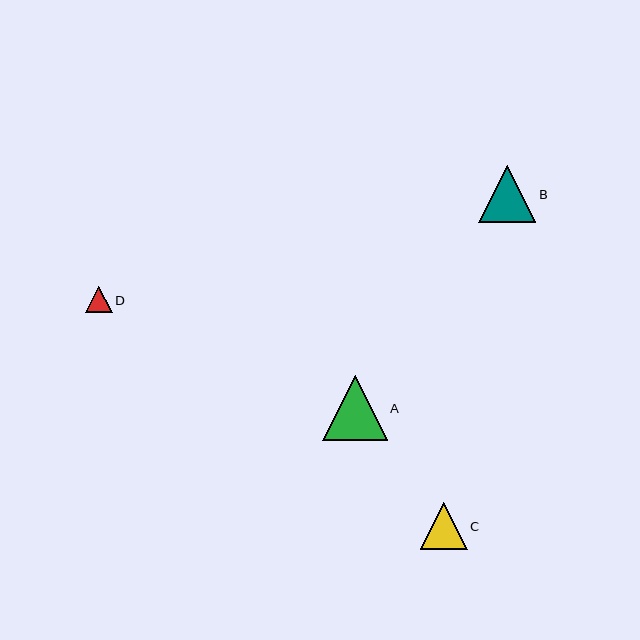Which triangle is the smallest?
Triangle D is the smallest with a size of approximately 26 pixels.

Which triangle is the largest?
Triangle A is the largest with a size of approximately 65 pixels.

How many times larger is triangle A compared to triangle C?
Triangle A is approximately 1.4 times the size of triangle C.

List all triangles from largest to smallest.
From largest to smallest: A, B, C, D.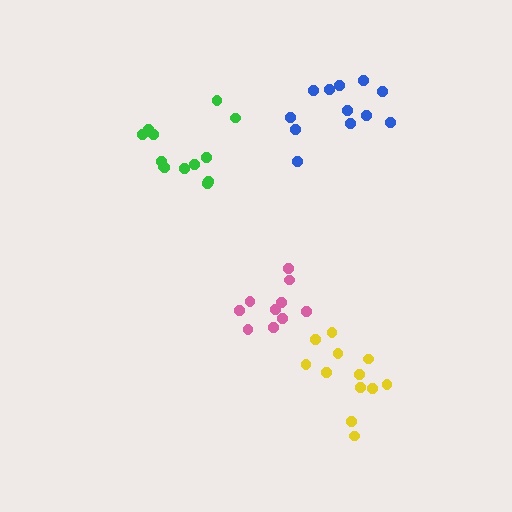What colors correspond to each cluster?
The clusters are colored: pink, blue, green, yellow.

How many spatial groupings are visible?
There are 4 spatial groupings.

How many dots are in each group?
Group 1: 10 dots, Group 2: 12 dots, Group 3: 13 dots, Group 4: 12 dots (47 total).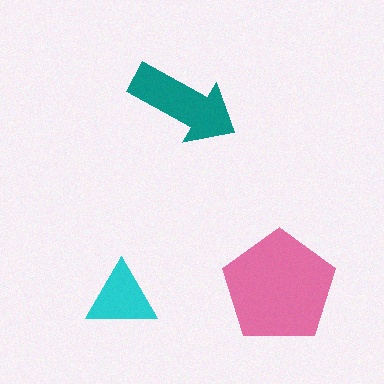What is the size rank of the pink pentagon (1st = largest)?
1st.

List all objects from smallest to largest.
The cyan triangle, the teal arrow, the pink pentagon.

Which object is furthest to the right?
The pink pentagon is rightmost.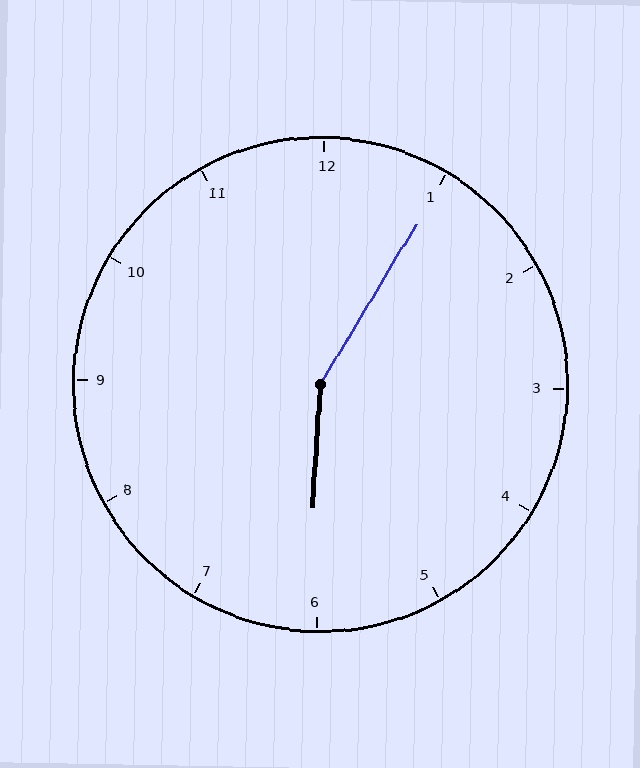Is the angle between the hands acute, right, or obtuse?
It is obtuse.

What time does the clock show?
6:05.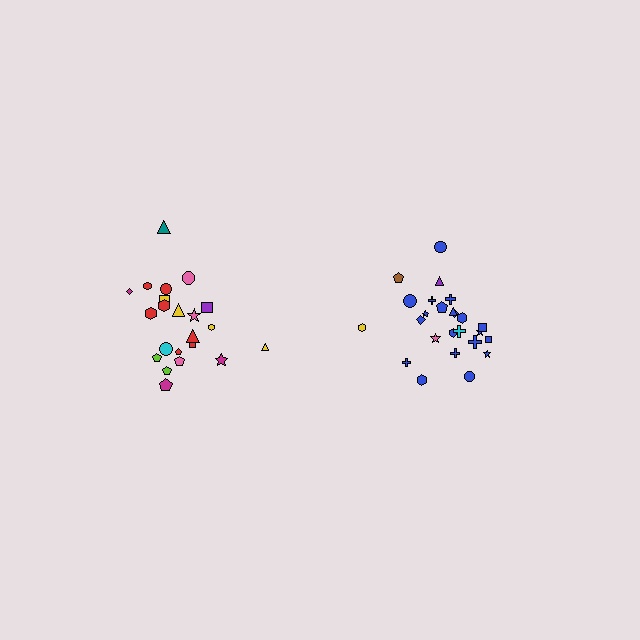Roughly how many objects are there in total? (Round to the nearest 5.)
Roughly 45 objects in total.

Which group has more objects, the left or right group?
The right group.